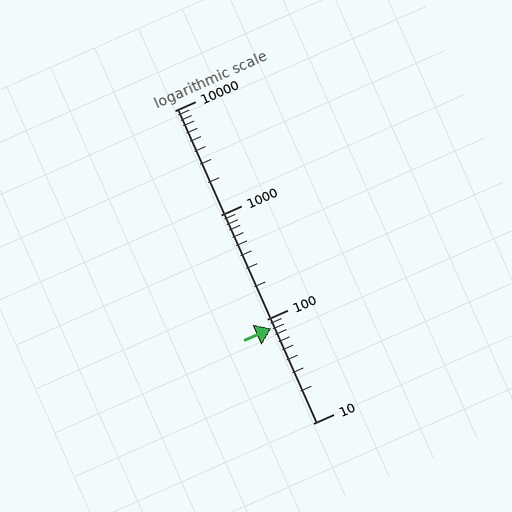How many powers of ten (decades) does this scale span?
The scale spans 3 decades, from 10 to 10000.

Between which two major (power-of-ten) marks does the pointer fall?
The pointer is between 10 and 100.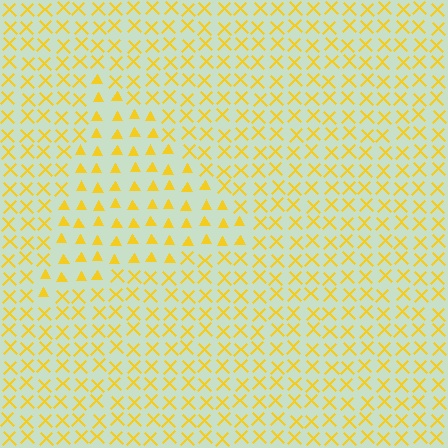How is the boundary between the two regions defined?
The boundary is defined by a change in element shape: triangles inside vs. X marks outside. All elements share the same color and spacing.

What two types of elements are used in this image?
The image uses triangles inside the triangle region and X marks outside it.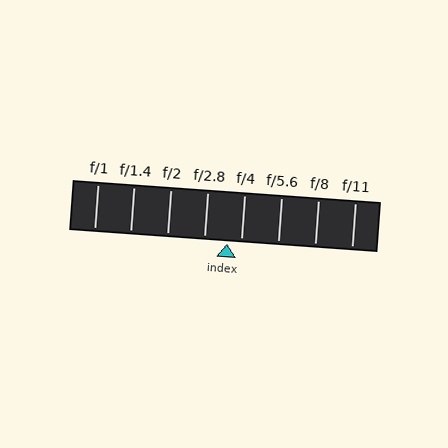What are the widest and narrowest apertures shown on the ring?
The widest aperture shown is f/1 and the narrowest is f/11.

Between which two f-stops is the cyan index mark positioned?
The index mark is between f/2.8 and f/4.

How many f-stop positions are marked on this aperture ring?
There are 8 f-stop positions marked.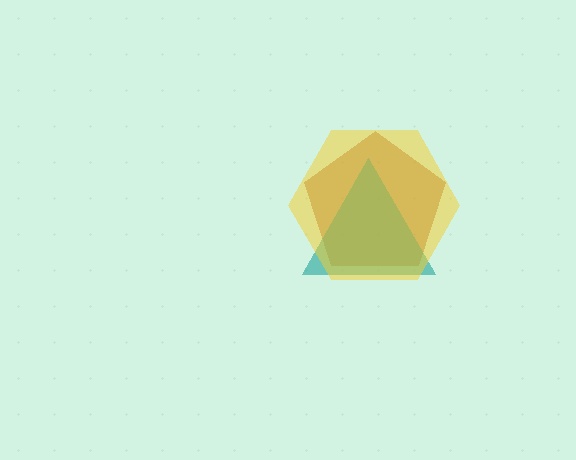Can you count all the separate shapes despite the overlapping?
Yes, there are 3 separate shapes.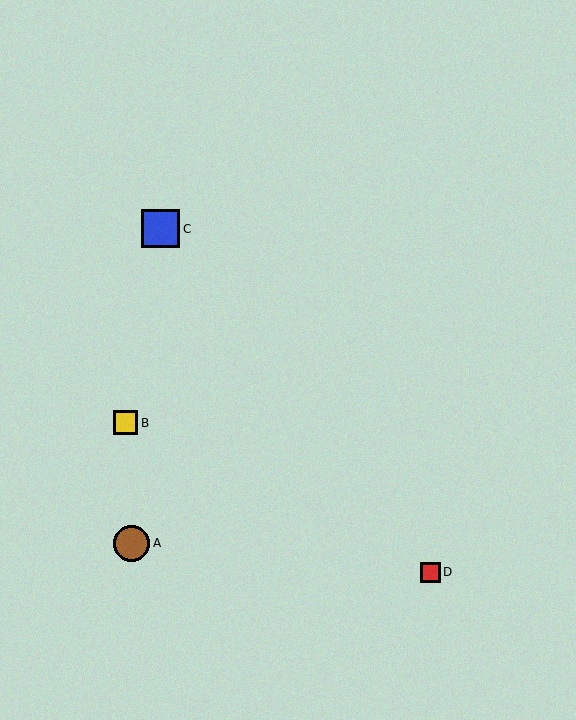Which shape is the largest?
The blue square (labeled C) is the largest.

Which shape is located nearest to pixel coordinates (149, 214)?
The blue square (labeled C) at (160, 229) is nearest to that location.